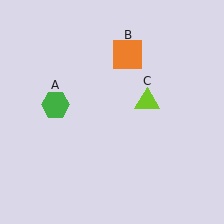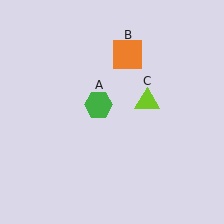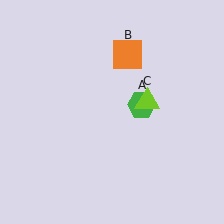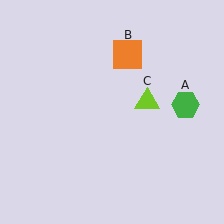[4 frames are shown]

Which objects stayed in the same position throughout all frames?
Orange square (object B) and lime triangle (object C) remained stationary.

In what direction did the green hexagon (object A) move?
The green hexagon (object A) moved right.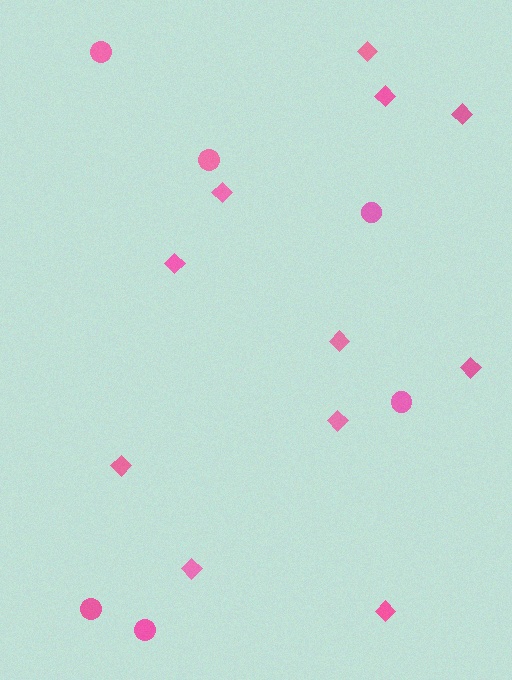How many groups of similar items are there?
There are 2 groups: one group of diamonds (11) and one group of circles (6).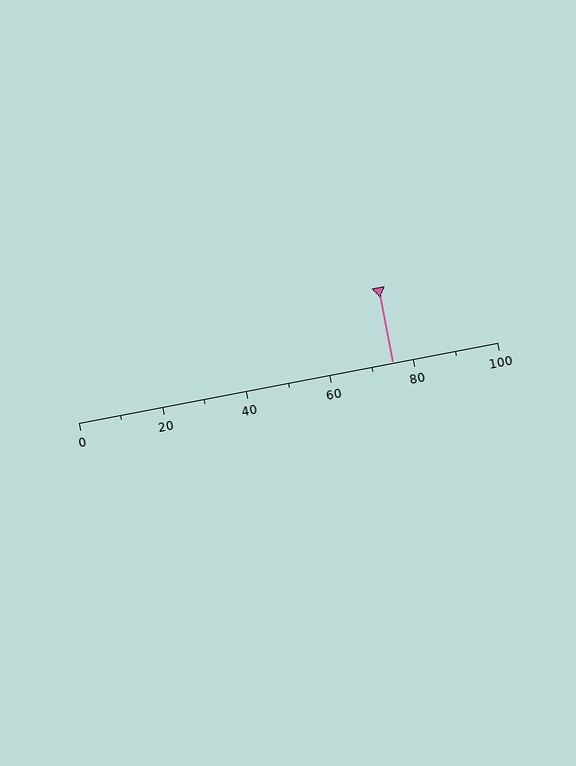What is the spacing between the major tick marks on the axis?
The major ticks are spaced 20 apart.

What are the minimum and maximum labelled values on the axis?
The axis runs from 0 to 100.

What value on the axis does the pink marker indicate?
The marker indicates approximately 75.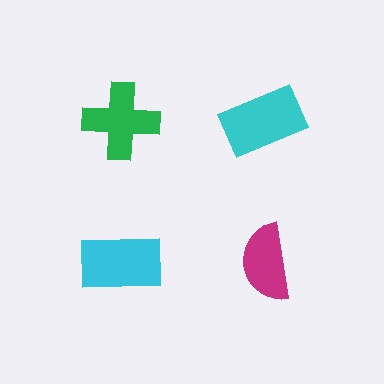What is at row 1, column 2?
A cyan rectangle.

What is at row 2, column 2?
A magenta semicircle.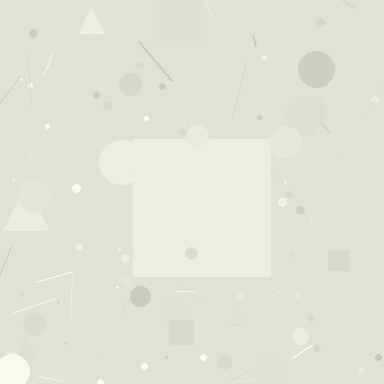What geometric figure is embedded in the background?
A square is embedded in the background.